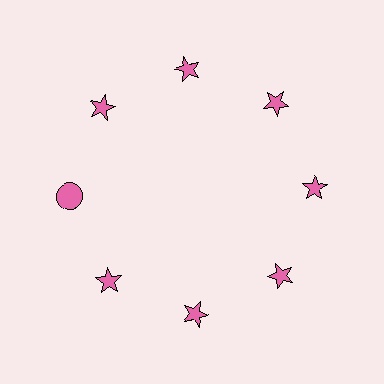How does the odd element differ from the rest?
It has a different shape: circle instead of star.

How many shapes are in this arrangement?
There are 8 shapes arranged in a ring pattern.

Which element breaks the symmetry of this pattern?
The pink circle at roughly the 9 o'clock position breaks the symmetry. All other shapes are pink stars.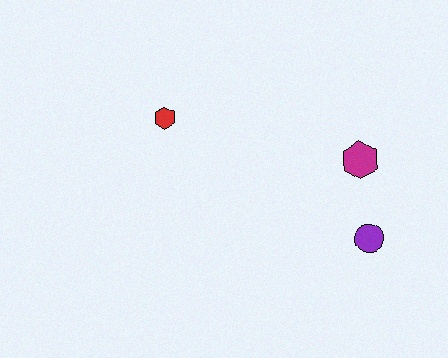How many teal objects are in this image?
There are no teal objects.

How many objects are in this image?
There are 3 objects.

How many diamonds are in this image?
There are no diamonds.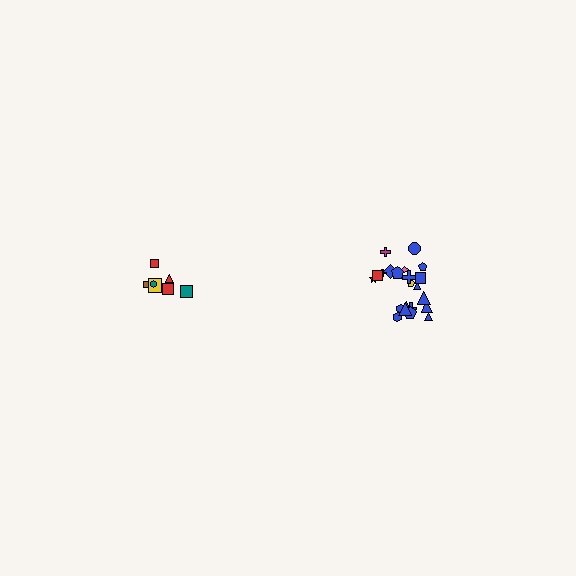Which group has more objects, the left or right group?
The right group.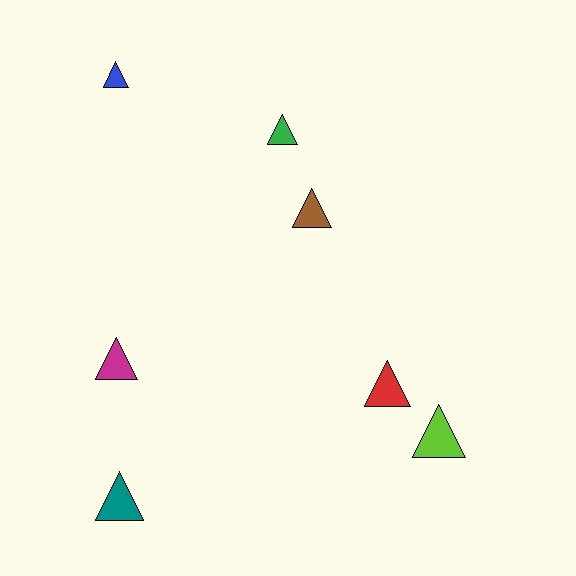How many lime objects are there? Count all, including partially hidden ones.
There is 1 lime object.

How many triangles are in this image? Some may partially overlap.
There are 7 triangles.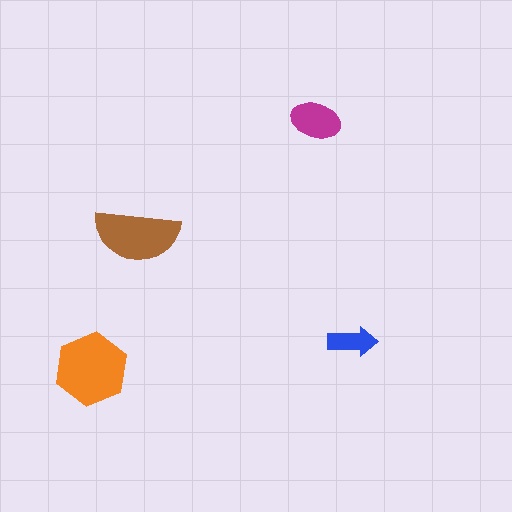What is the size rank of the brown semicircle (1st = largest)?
2nd.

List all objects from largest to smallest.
The orange hexagon, the brown semicircle, the magenta ellipse, the blue arrow.